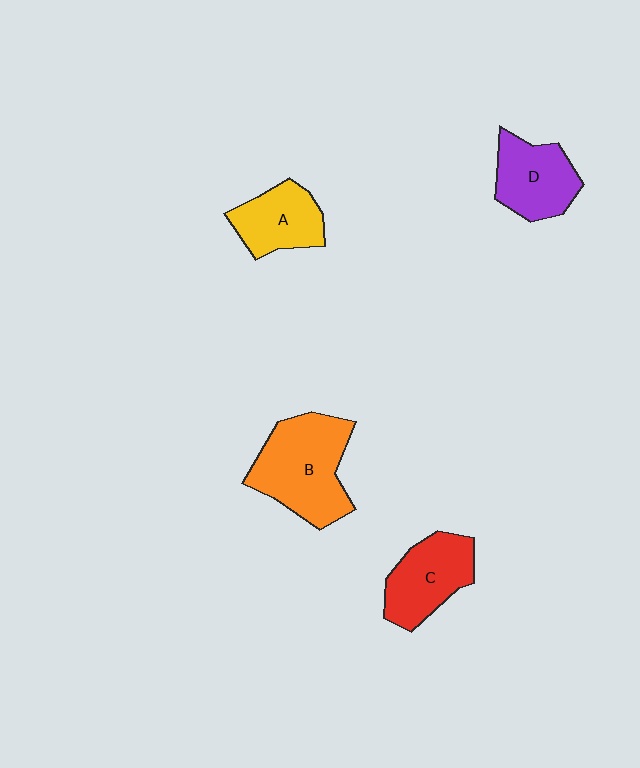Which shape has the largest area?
Shape B (orange).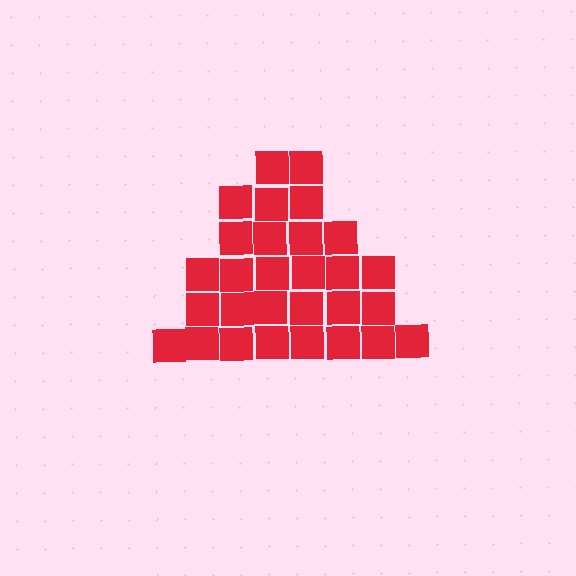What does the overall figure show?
The overall figure shows a triangle.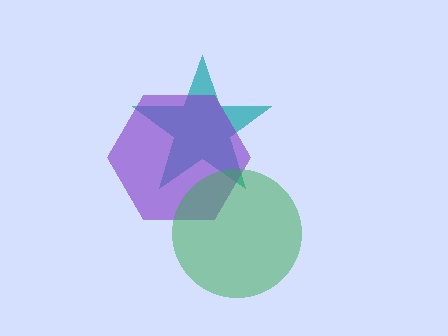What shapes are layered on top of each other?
The layered shapes are: a teal star, a purple hexagon, a green circle.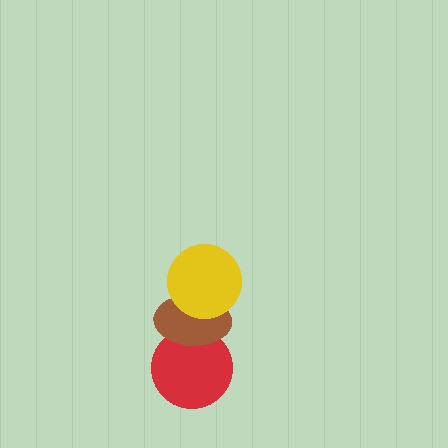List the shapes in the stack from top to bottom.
From top to bottom: the yellow circle, the brown ellipse, the red circle.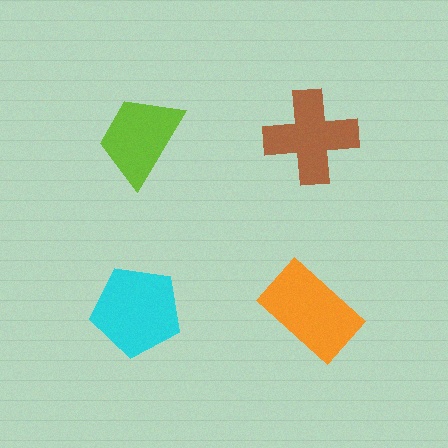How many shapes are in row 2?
2 shapes.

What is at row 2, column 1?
A cyan pentagon.